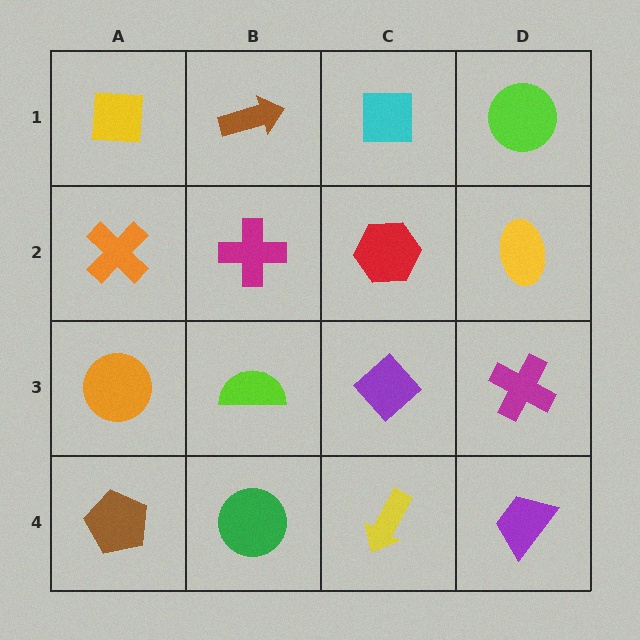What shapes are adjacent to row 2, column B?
A brown arrow (row 1, column B), a lime semicircle (row 3, column B), an orange cross (row 2, column A), a red hexagon (row 2, column C).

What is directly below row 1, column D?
A yellow ellipse.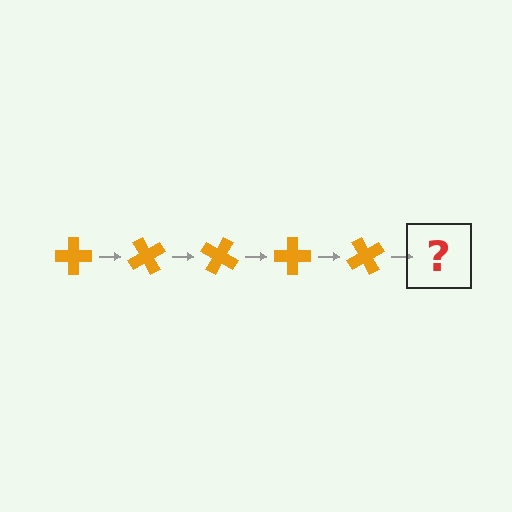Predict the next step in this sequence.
The next step is an orange cross rotated 300 degrees.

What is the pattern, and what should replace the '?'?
The pattern is that the cross rotates 60 degrees each step. The '?' should be an orange cross rotated 300 degrees.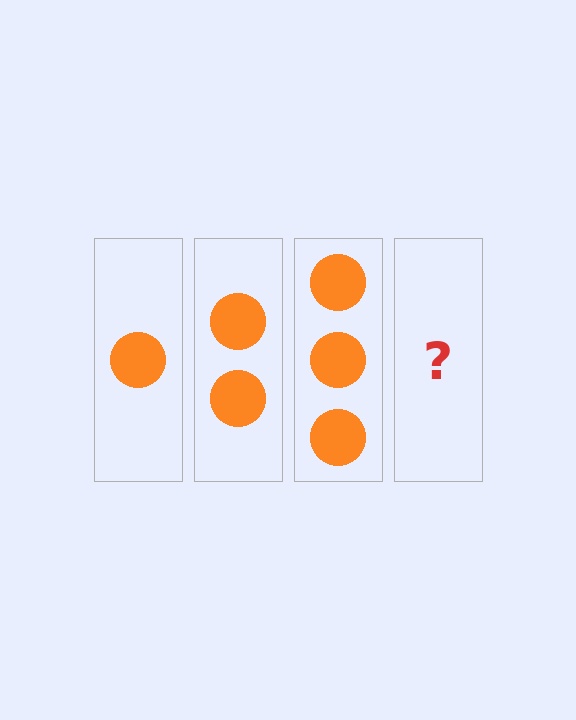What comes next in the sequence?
The next element should be 4 circles.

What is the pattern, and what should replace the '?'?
The pattern is that each step adds one more circle. The '?' should be 4 circles.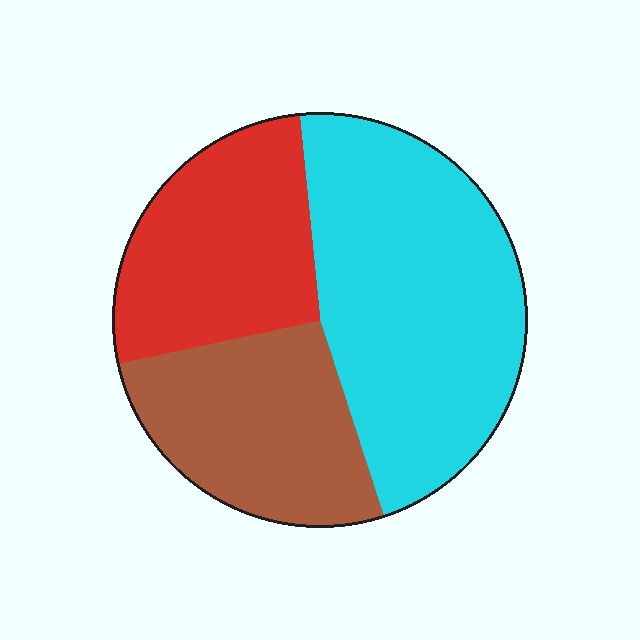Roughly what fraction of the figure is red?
Red takes up between a quarter and a half of the figure.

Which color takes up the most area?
Cyan, at roughly 45%.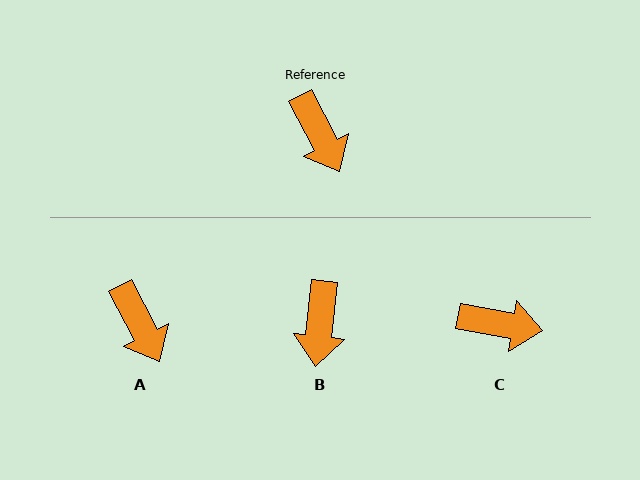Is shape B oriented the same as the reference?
No, it is off by about 34 degrees.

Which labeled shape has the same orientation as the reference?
A.